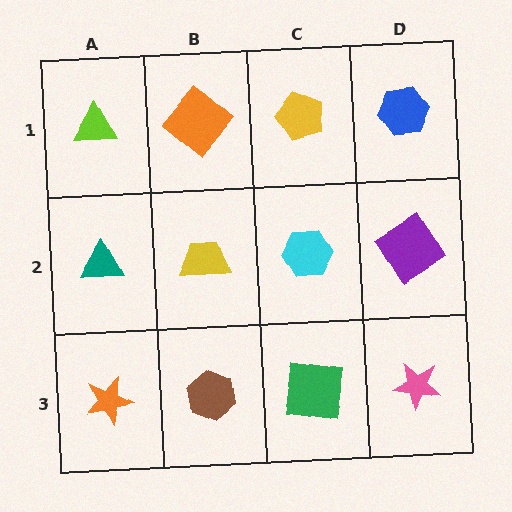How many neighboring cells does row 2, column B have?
4.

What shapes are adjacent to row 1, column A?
A teal triangle (row 2, column A), an orange diamond (row 1, column B).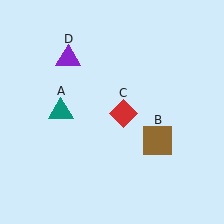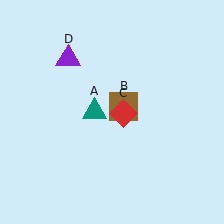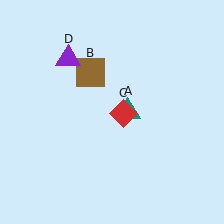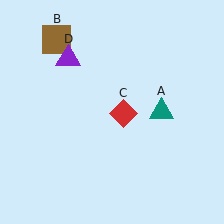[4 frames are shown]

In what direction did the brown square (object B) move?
The brown square (object B) moved up and to the left.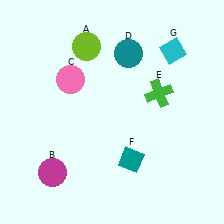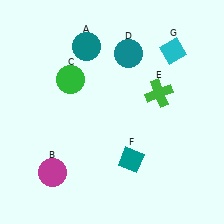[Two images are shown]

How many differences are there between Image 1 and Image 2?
There are 2 differences between the two images.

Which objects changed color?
A changed from lime to teal. C changed from pink to green.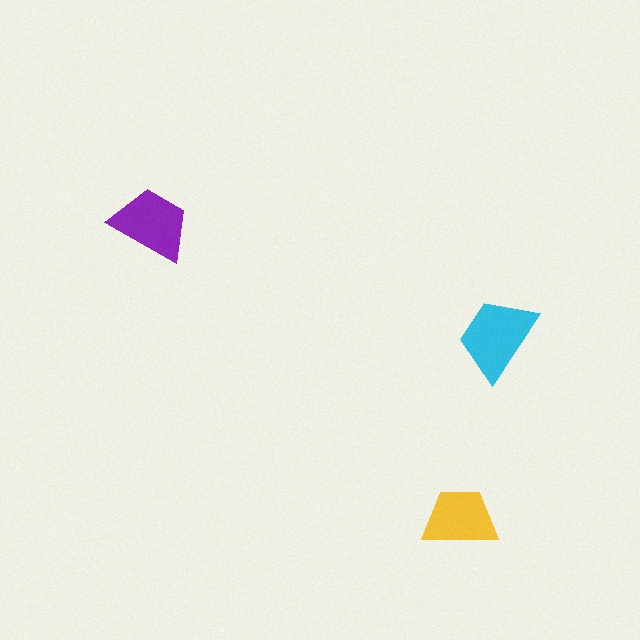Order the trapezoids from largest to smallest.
the cyan one, the purple one, the yellow one.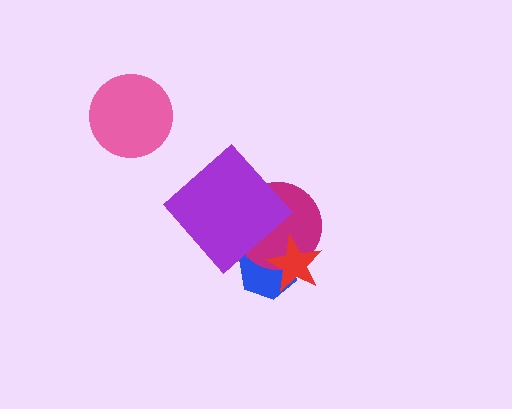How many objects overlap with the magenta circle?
3 objects overlap with the magenta circle.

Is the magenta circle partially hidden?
Yes, it is partially covered by another shape.